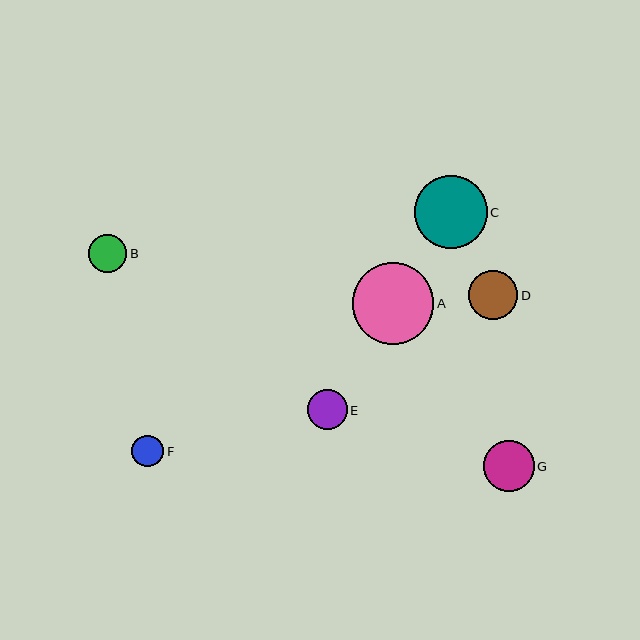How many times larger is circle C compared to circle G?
Circle C is approximately 1.4 times the size of circle G.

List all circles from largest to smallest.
From largest to smallest: A, C, G, D, E, B, F.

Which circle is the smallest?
Circle F is the smallest with a size of approximately 32 pixels.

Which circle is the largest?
Circle A is the largest with a size of approximately 82 pixels.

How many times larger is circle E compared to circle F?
Circle E is approximately 1.3 times the size of circle F.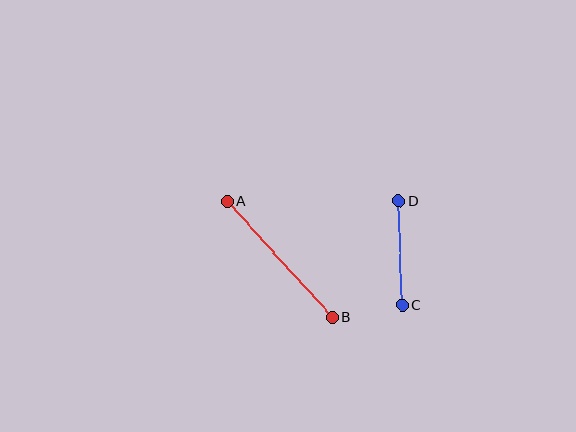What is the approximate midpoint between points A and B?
The midpoint is at approximately (280, 259) pixels.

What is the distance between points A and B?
The distance is approximately 156 pixels.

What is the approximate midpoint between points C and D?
The midpoint is at approximately (400, 253) pixels.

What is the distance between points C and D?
The distance is approximately 104 pixels.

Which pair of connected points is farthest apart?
Points A and B are farthest apart.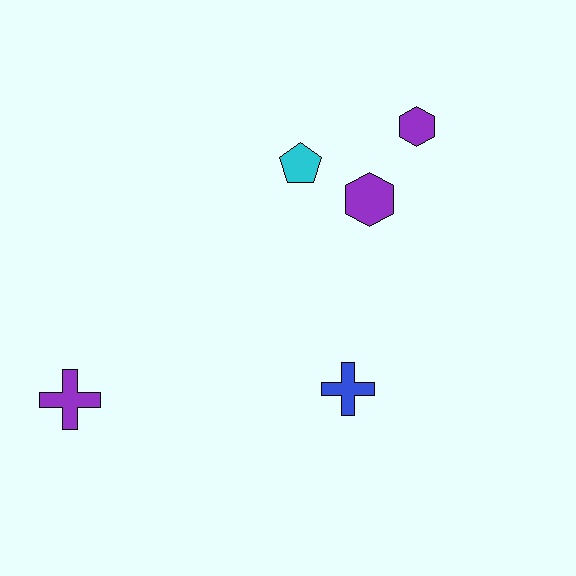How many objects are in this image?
There are 5 objects.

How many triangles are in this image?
There are no triangles.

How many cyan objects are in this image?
There is 1 cyan object.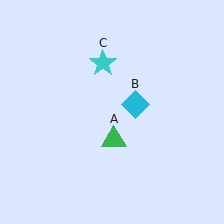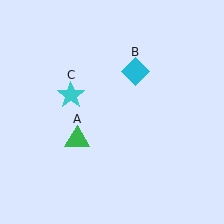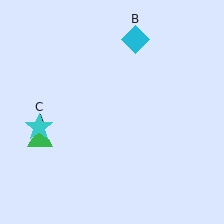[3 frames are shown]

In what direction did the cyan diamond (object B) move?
The cyan diamond (object B) moved up.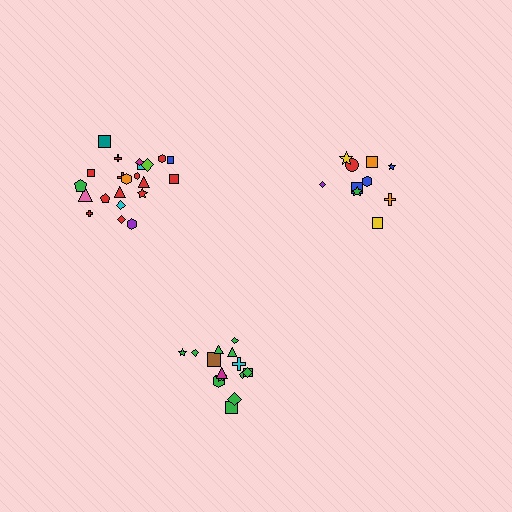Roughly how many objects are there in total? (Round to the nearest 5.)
Roughly 45 objects in total.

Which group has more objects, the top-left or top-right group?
The top-left group.